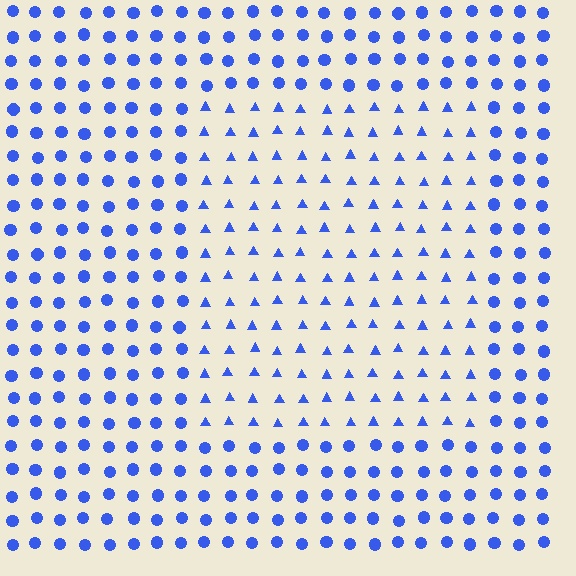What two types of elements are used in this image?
The image uses triangles inside the rectangle region and circles outside it.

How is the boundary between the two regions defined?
The boundary is defined by a change in element shape: triangles inside vs. circles outside. All elements share the same color and spacing.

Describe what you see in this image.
The image is filled with small blue elements arranged in a uniform grid. A rectangle-shaped region contains triangles, while the surrounding area contains circles. The boundary is defined purely by the change in element shape.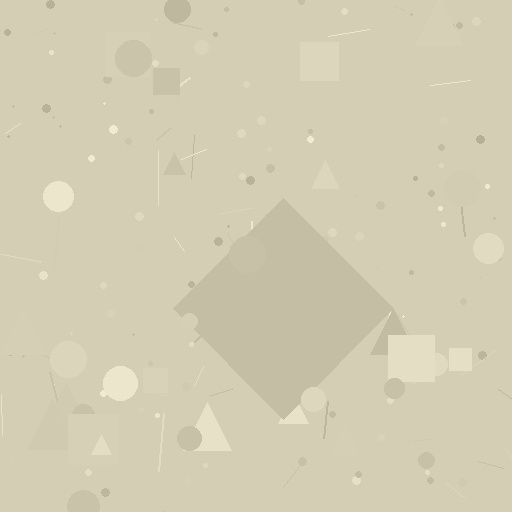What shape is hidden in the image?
A diamond is hidden in the image.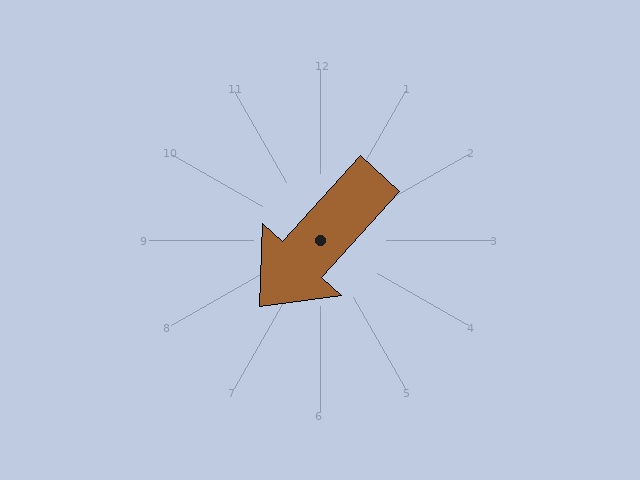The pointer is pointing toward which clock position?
Roughly 7 o'clock.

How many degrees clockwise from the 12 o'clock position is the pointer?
Approximately 222 degrees.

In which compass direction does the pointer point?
Southwest.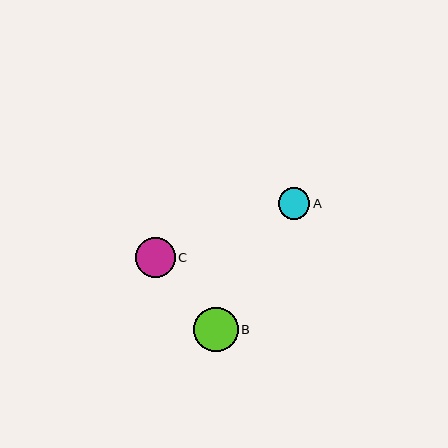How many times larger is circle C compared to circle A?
Circle C is approximately 1.2 times the size of circle A.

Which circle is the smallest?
Circle A is the smallest with a size of approximately 32 pixels.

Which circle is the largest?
Circle B is the largest with a size of approximately 44 pixels.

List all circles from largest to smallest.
From largest to smallest: B, C, A.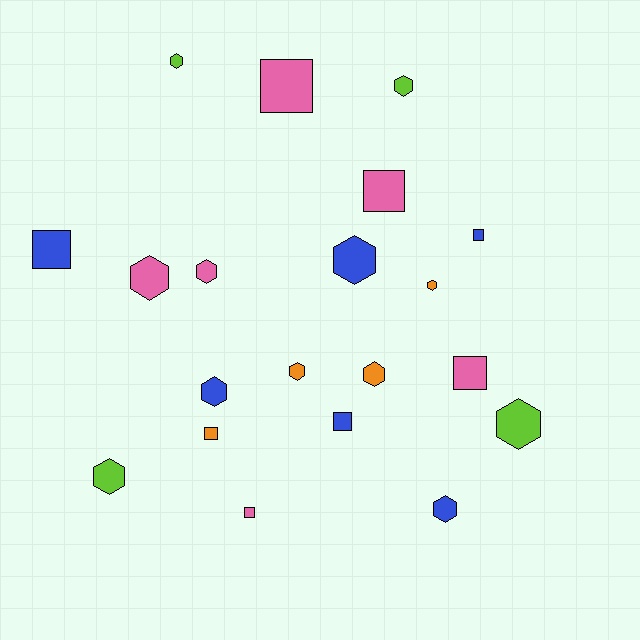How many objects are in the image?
There are 20 objects.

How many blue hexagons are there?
There are 3 blue hexagons.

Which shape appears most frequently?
Hexagon, with 12 objects.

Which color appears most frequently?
Pink, with 6 objects.